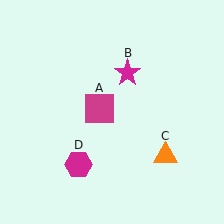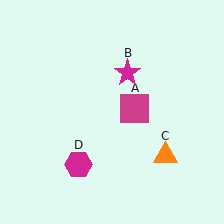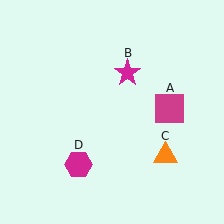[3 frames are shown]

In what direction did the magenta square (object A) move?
The magenta square (object A) moved right.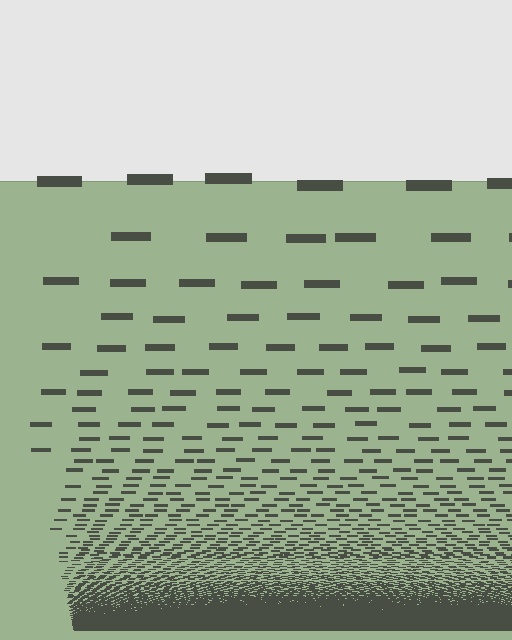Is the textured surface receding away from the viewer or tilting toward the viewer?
The surface appears to tilt toward the viewer. Texture elements get larger and sparser toward the top.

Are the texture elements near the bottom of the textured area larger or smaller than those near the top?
Smaller. The gradient is inverted — elements near the bottom are smaller and denser.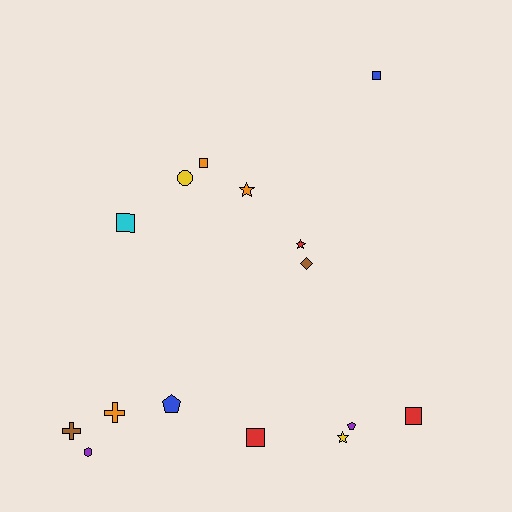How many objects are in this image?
There are 15 objects.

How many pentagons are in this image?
There are 2 pentagons.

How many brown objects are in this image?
There are 2 brown objects.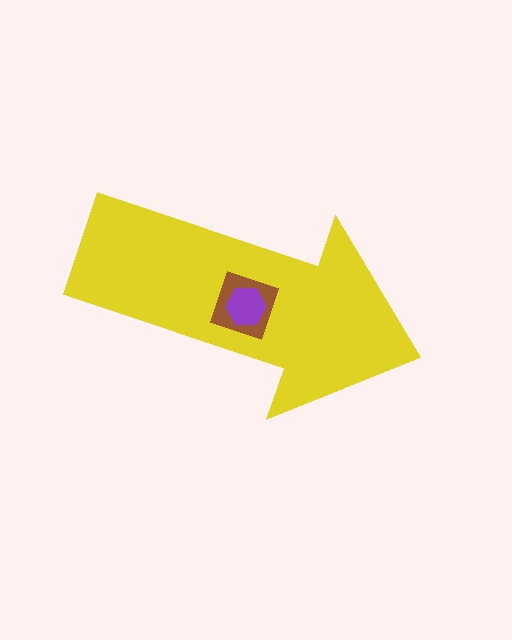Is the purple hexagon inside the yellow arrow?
Yes.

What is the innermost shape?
The purple hexagon.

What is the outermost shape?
The yellow arrow.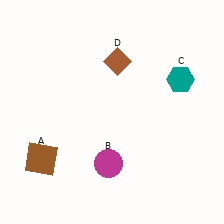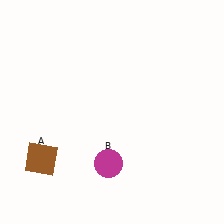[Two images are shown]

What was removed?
The brown diamond (D), the teal hexagon (C) were removed in Image 2.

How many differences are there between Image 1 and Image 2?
There are 2 differences between the two images.